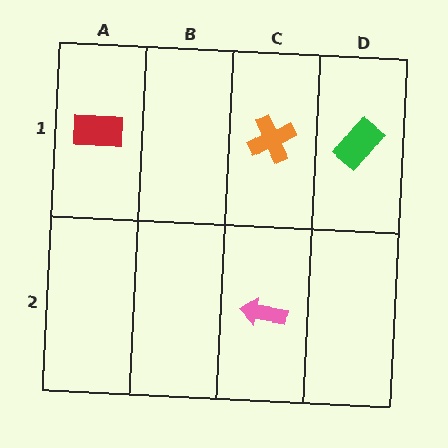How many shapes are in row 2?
1 shape.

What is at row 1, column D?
A green rectangle.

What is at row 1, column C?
An orange cross.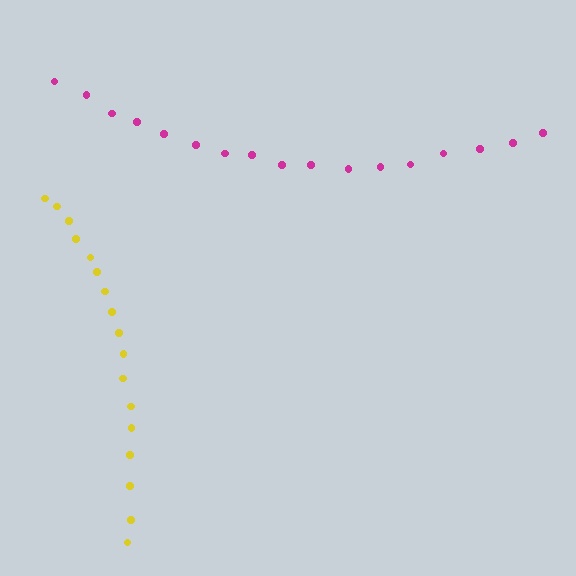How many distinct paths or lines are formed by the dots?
There are 2 distinct paths.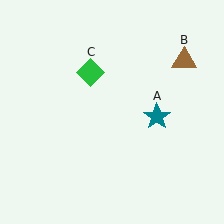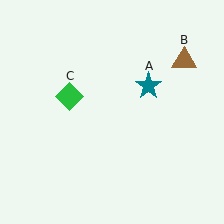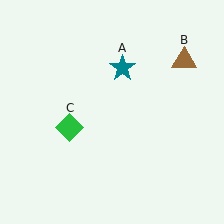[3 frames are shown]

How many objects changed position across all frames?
2 objects changed position: teal star (object A), green diamond (object C).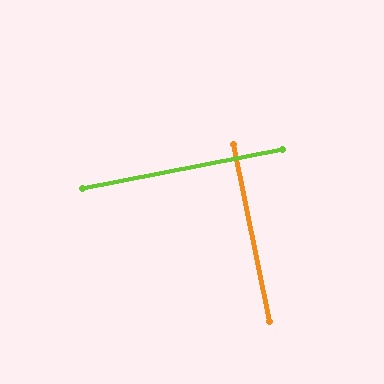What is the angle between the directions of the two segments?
Approximately 89 degrees.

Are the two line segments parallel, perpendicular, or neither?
Perpendicular — they meet at approximately 89°.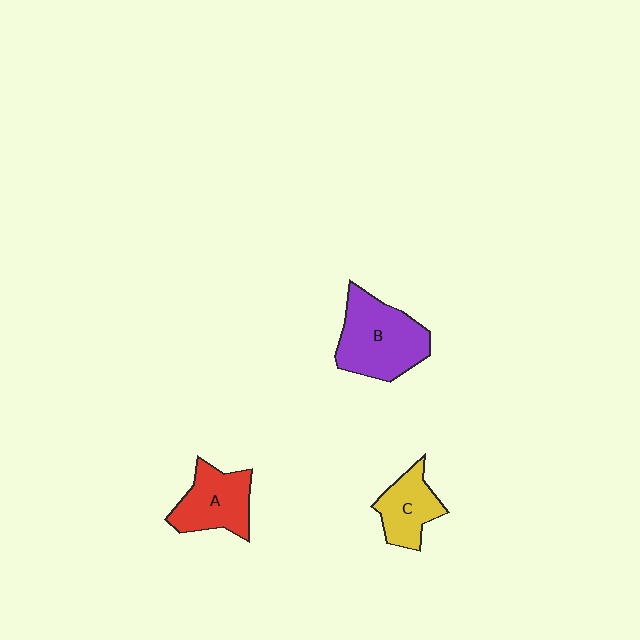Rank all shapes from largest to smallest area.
From largest to smallest: B (purple), A (red), C (yellow).